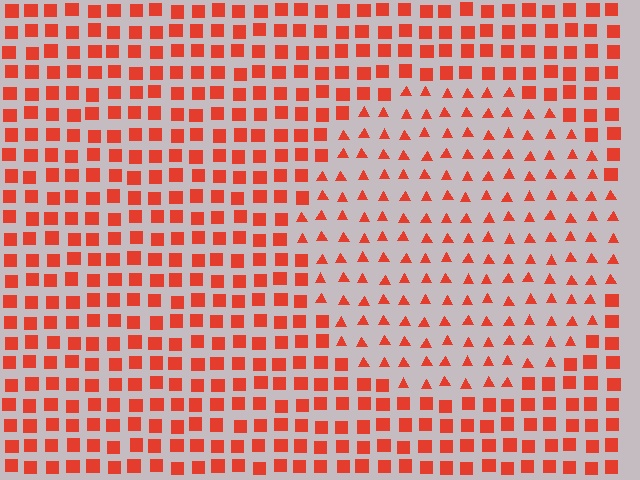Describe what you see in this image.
The image is filled with small red elements arranged in a uniform grid. A circle-shaped region contains triangles, while the surrounding area contains squares. The boundary is defined purely by the change in element shape.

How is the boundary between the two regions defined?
The boundary is defined by a change in element shape: triangles inside vs. squares outside. All elements share the same color and spacing.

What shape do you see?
I see a circle.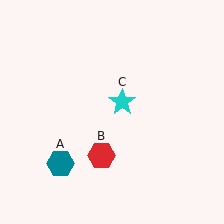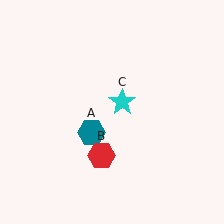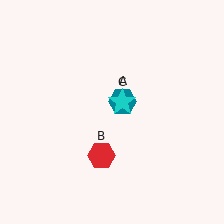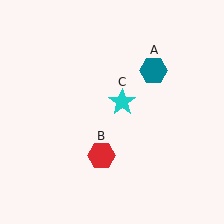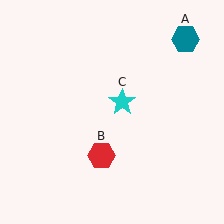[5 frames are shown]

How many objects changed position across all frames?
1 object changed position: teal hexagon (object A).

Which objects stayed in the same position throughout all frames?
Red hexagon (object B) and cyan star (object C) remained stationary.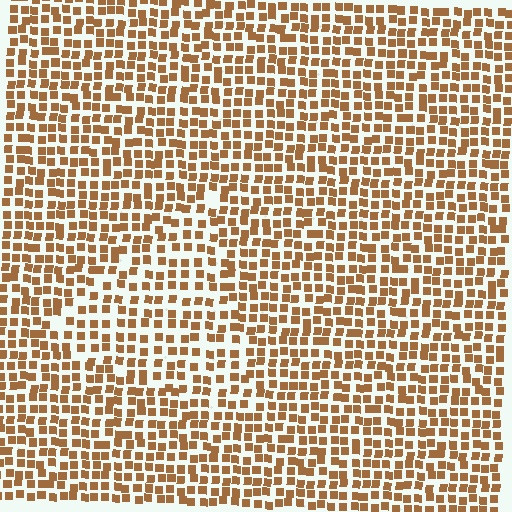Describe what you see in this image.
The image contains small brown elements arranged at two different densities. A triangle-shaped region is visible where the elements are less densely packed than the surrounding area.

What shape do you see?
I see a triangle.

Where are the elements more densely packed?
The elements are more densely packed outside the triangle boundary.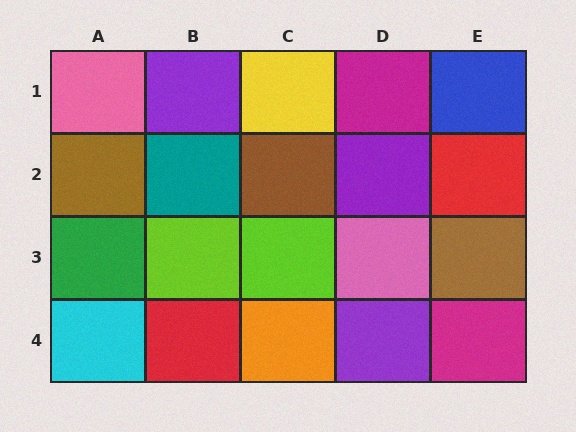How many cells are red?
2 cells are red.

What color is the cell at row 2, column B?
Teal.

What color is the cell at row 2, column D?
Purple.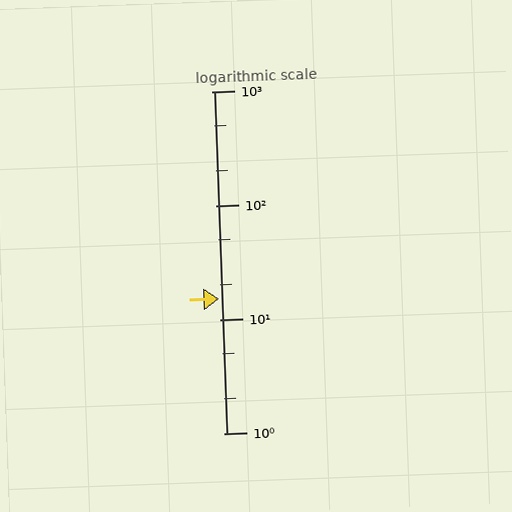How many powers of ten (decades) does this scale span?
The scale spans 3 decades, from 1 to 1000.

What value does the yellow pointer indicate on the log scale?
The pointer indicates approximately 15.